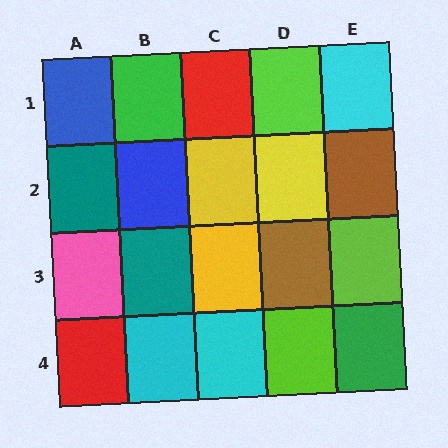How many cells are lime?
3 cells are lime.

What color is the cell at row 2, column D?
Yellow.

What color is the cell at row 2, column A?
Teal.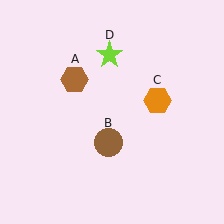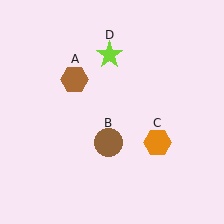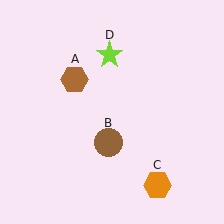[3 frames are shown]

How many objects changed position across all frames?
1 object changed position: orange hexagon (object C).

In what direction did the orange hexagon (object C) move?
The orange hexagon (object C) moved down.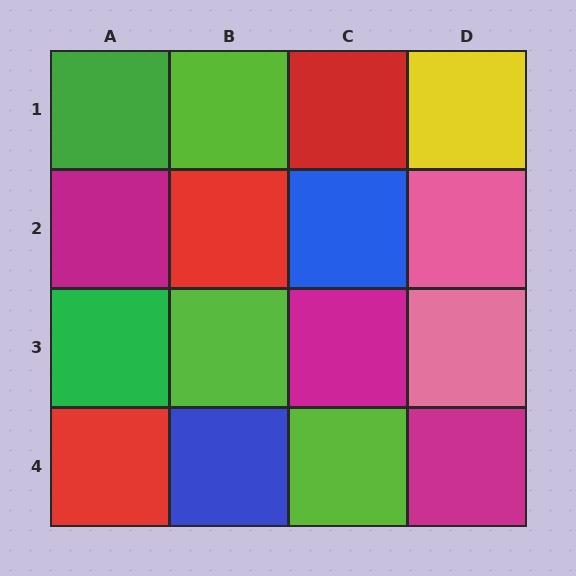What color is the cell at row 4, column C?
Lime.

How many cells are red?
3 cells are red.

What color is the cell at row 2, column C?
Blue.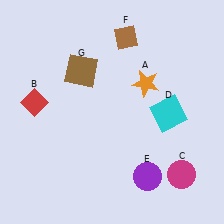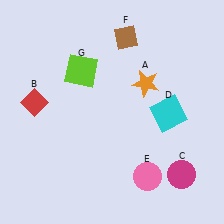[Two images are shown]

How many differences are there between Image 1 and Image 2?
There are 2 differences between the two images.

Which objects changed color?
E changed from purple to pink. G changed from brown to lime.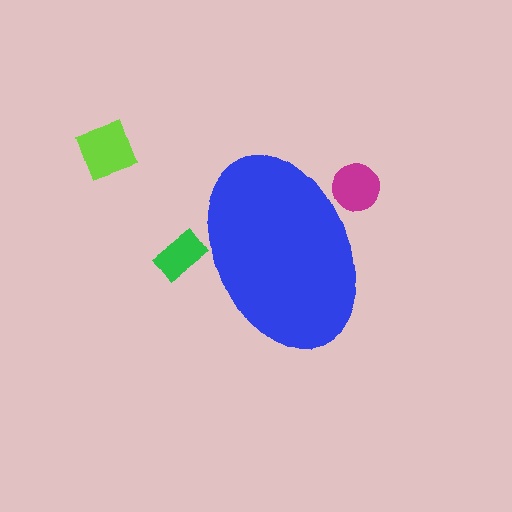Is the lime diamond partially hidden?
No, the lime diamond is fully visible.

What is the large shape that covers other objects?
A blue ellipse.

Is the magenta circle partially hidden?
Yes, the magenta circle is partially hidden behind the blue ellipse.